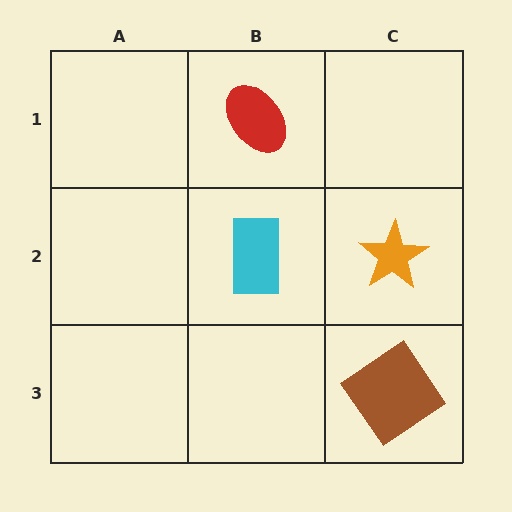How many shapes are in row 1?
1 shape.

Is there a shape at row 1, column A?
No, that cell is empty.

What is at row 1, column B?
A red ellipse.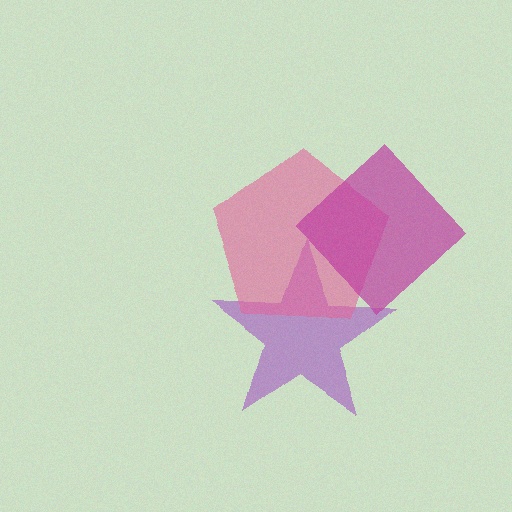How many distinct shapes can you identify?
There are 3 distinct shapes: a purple star, a pink pentagon, a magenta diamond.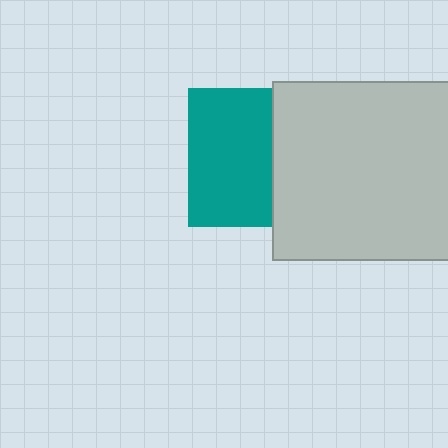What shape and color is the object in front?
The object in front is a light gray square.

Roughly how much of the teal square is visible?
About half of it is visible (roughly 60%).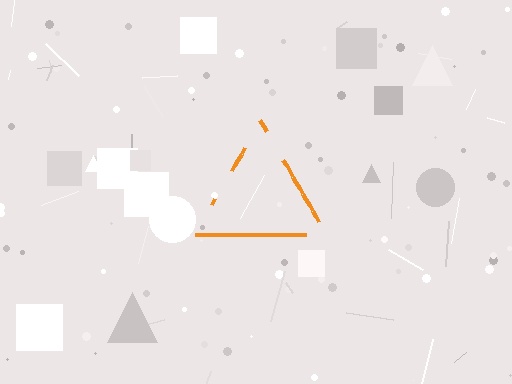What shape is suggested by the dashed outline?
The dashed outline suggests a triangle.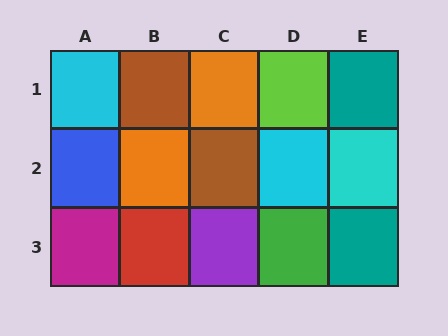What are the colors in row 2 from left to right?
Blue, orange, brown, cyan, cyan.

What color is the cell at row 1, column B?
Brown.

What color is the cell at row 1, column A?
Cyan.